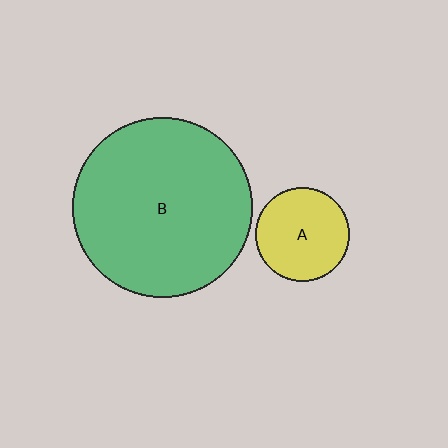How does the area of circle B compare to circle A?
Approximately 3.7 times.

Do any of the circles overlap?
No, none of the circles overlap.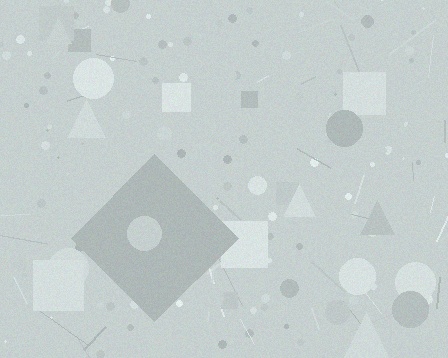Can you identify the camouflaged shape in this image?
The camouflaged shape is a diamond.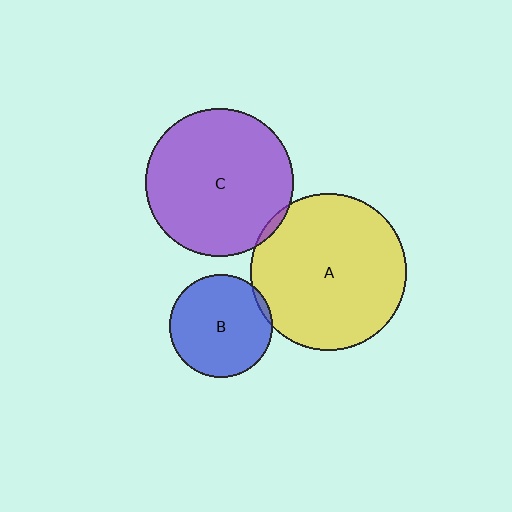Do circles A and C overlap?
Yes.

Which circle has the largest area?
Circle A (yellow).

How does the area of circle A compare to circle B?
Approximately 2.3 times.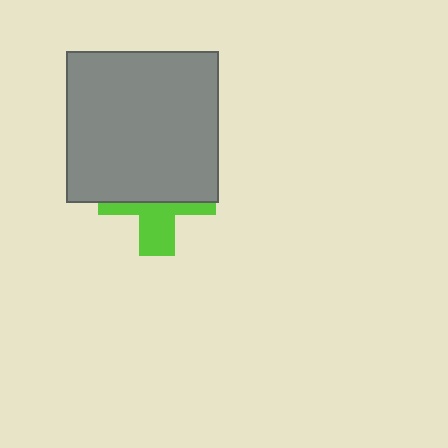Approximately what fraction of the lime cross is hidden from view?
Roughly 60% of the lime cross is hidden behind the gray square.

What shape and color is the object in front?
The object in front is a gray square.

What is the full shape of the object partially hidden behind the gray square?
The partially hidden object is a lime cross.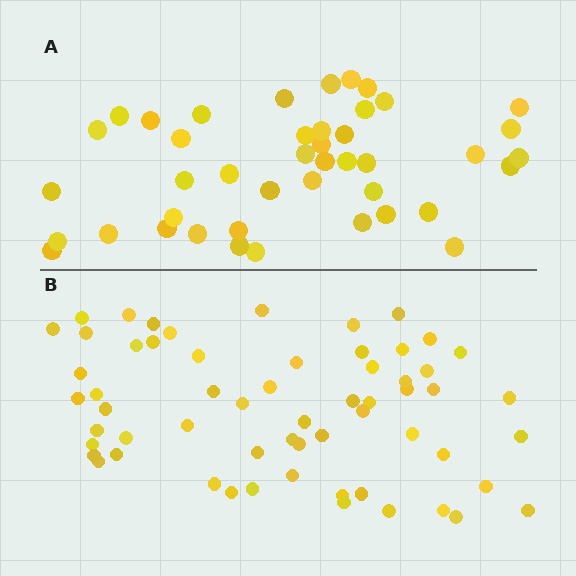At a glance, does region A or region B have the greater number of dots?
Region B (the bottom region) has more dots.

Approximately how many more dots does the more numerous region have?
Region B has approximately 15 more dots than region A.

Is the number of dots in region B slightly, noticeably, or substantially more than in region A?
Region B has noticeably more, but not dramatically so. The ratio is roughly 1.4 to 1.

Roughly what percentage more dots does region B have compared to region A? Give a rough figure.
About 40% more.